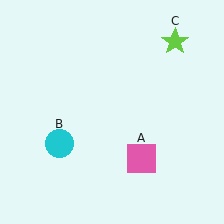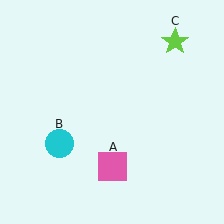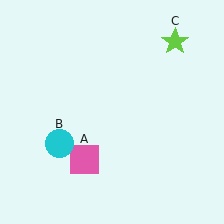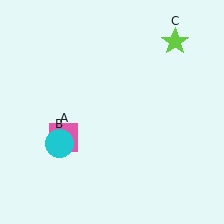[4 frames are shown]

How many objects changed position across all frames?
1 object changed position: pink square (object A).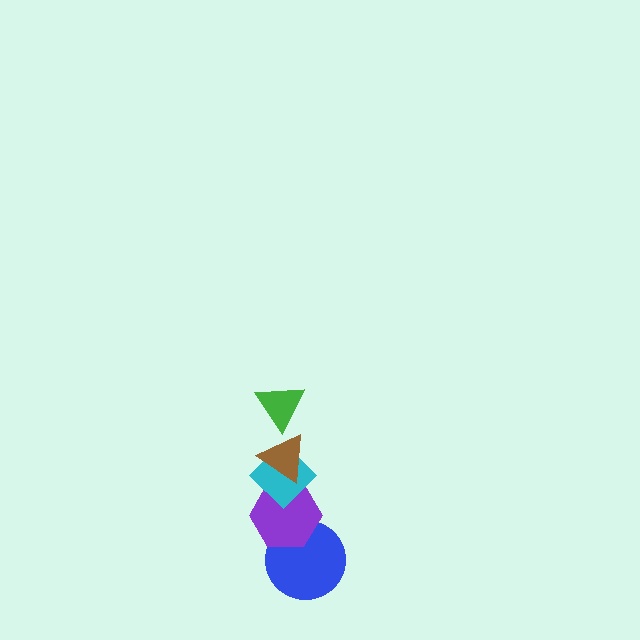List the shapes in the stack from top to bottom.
From top to bottom: the green triangle, the brown triangle, the cyan diamond, the purple hexagon, the blue circle.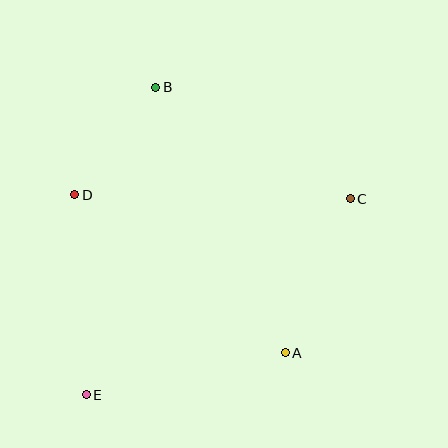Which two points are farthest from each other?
Points C and E are farthest from each other.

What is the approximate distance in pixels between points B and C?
The distance between B and C is approximately 224 pixels.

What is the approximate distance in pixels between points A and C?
The distance between A and C is approximately 167 pixels.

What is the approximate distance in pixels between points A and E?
The distance between A and E is approximately 203 pixels.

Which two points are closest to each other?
Points B and D are closest to each other.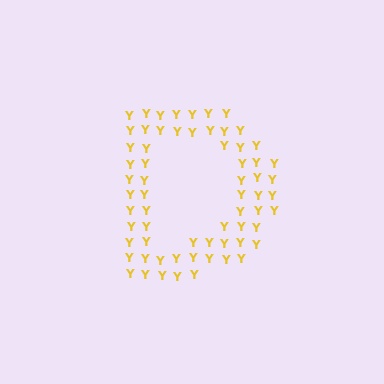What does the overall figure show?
The overall figure shows the letter D.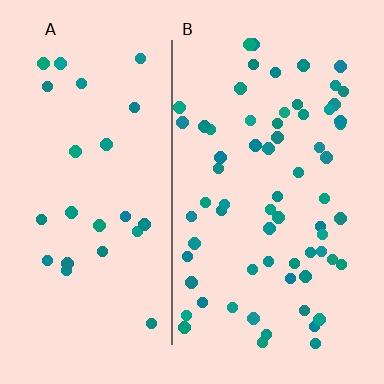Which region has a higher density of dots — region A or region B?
B (the right).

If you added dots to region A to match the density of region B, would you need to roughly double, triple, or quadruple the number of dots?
Approximately triple.